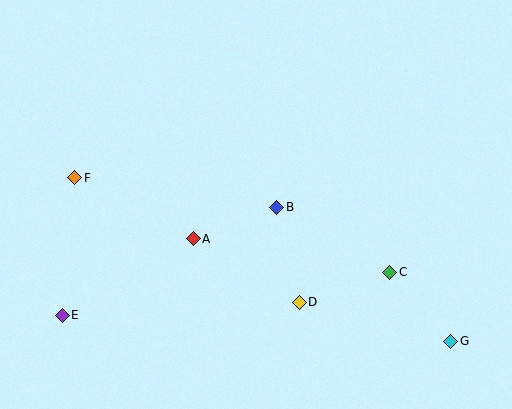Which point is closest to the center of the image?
Point B at (277, 207) is closest to the center.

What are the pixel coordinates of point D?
Point D is at (299, 302).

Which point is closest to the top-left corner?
Point F is closest to the top-left corner.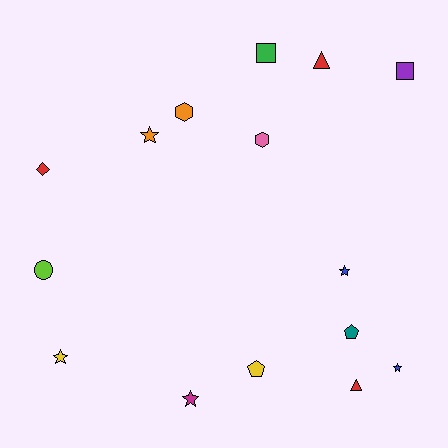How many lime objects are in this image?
There is 1 lime object.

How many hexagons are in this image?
There are 2 hexagons.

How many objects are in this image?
There are 15 objects.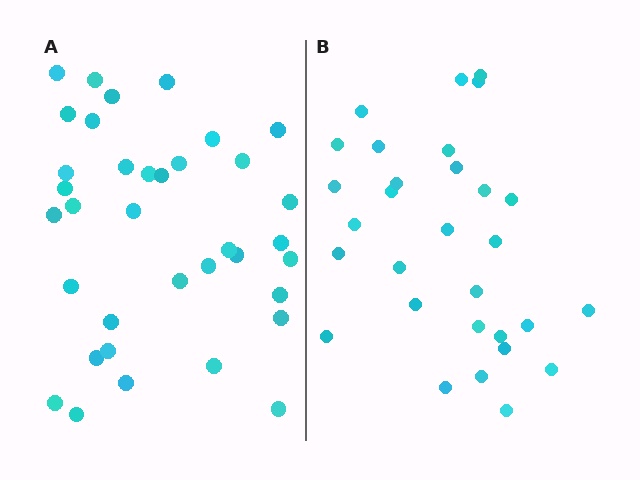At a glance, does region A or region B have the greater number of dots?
Region A (the left region) has more dots.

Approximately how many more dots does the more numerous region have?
Region A has about 6 more dots than region B.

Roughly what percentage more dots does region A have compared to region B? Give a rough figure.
About 20% more.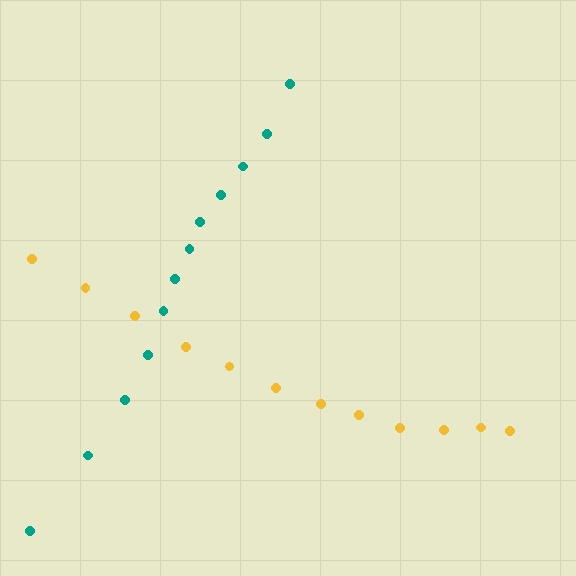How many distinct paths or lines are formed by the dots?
There are 2 distinct paths.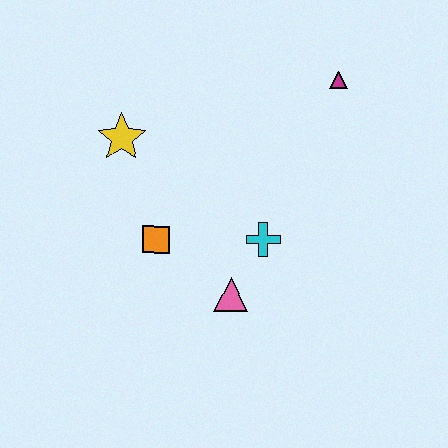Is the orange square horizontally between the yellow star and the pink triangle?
Yes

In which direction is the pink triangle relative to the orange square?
The pink triangle is to the right of the orange square.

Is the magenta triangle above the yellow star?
Yes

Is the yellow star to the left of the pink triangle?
Yes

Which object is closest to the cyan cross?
The pink triangle is closest to the cyan cross.